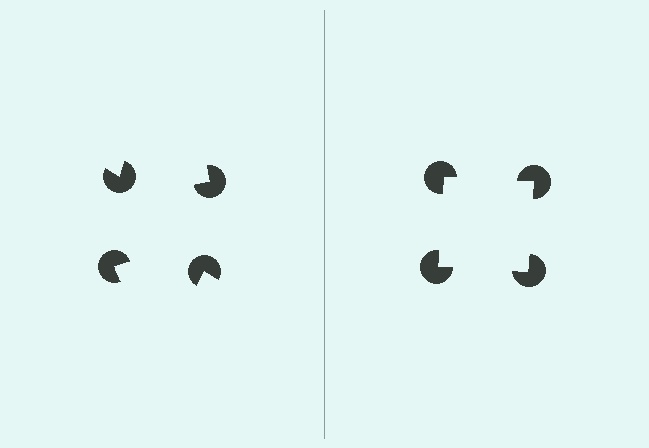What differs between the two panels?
The pac-man discs are positioned identically on both sides; only the wedge orientations differ. On the right they align to a square; on the left they are misaligned.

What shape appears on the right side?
An illusory square.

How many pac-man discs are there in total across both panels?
8 — 4 on each side.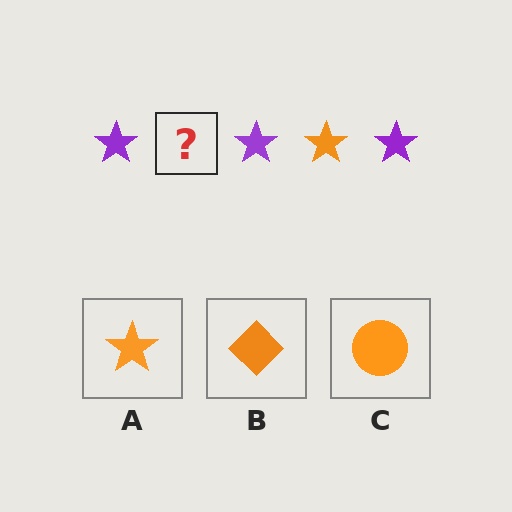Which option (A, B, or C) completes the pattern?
A.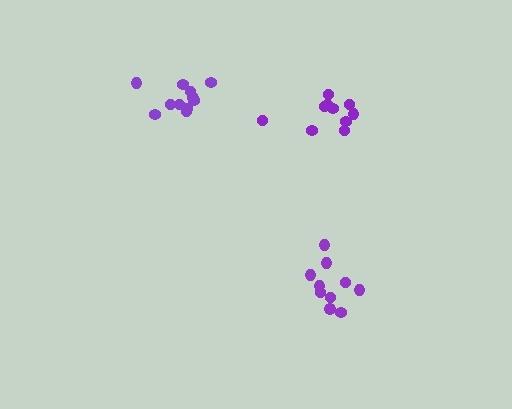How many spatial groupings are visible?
There are 3 spatial groupings.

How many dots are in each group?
Group 1: 11 dots, Group 2: 11 dots, Group 3: 10 dots (32 total).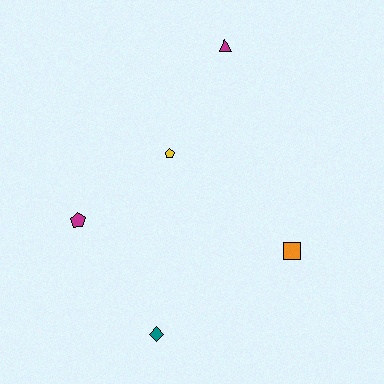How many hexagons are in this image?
There are no hexagons.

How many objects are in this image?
There are 5 objects.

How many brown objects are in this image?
There are no brown objects.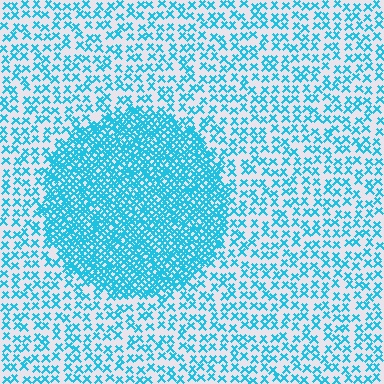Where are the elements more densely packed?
The elements are more densely packed inside the circle boundary.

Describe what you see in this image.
The image contains small cyan elements arranged at two different densities. A circle-shaped region is visible where the elements are more densely packed than the surrounding area.